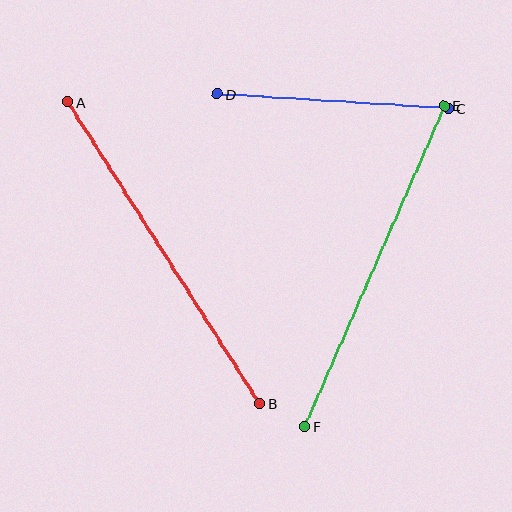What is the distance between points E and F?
The distance is approximately 350 pixels.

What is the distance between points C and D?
The distance is approximately 232 pixels.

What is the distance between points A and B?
The distance is approximately 357 pixels.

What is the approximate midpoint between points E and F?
The midpoint is at approximately (375, 266) pixels.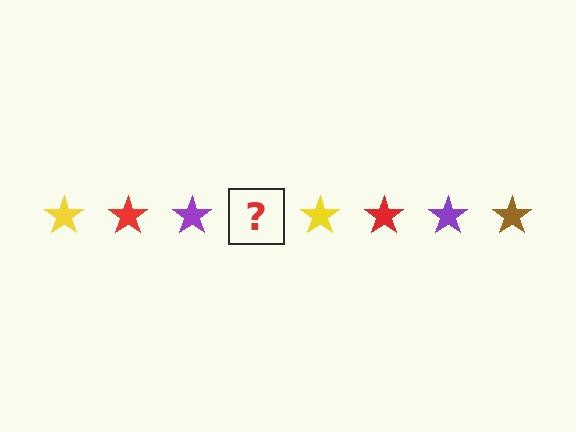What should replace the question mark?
The question mark should be replaced with a brown star.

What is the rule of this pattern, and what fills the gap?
The rule is that the pattern cycles through yellow, red, purple, brown stars. The gap should be filled with a brown star.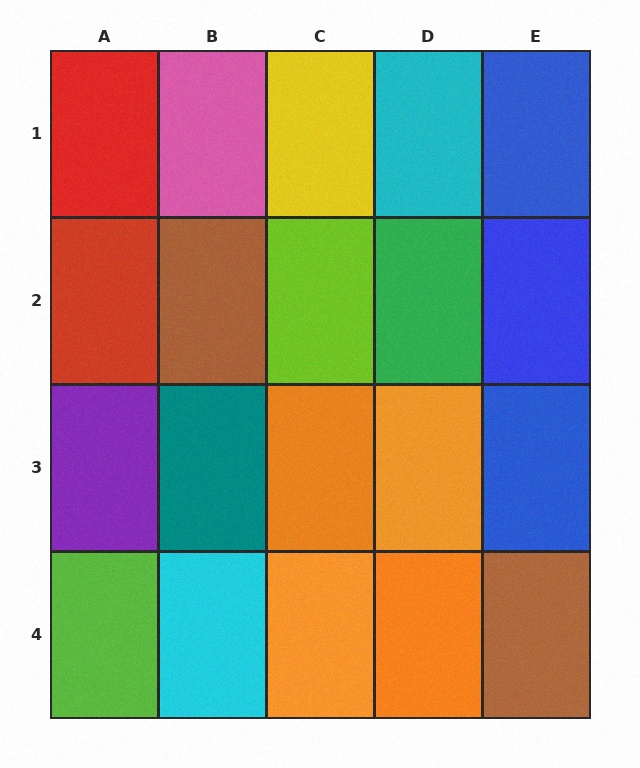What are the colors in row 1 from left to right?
Red, pink, yellow, cyan, blue.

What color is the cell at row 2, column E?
Blue.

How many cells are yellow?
1 cell is yellow.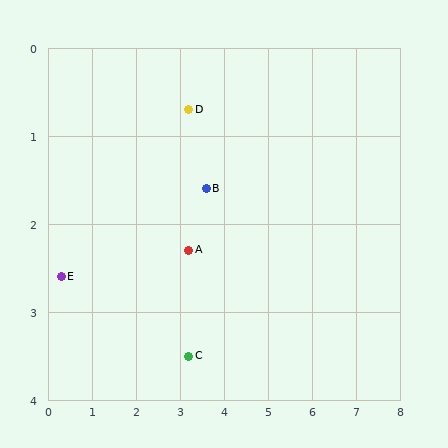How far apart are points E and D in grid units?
Points E and D are about 3.5 grid units apart.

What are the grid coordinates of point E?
Point E is at approximately (0.3, 2.6).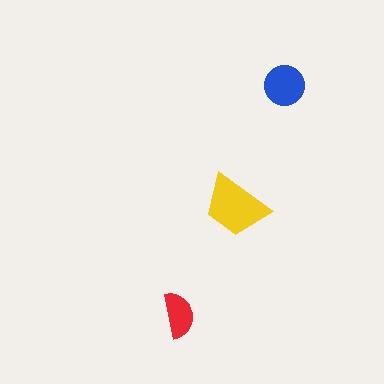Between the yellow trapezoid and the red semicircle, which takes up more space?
The yellow trapezoid.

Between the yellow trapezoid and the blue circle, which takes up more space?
The yellow trapezoid.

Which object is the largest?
The yellow trapezoid.